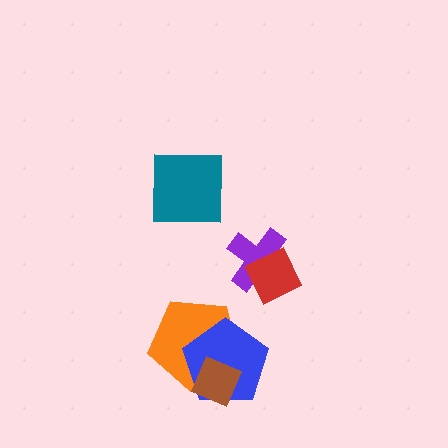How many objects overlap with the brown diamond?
2 objects overlap with the brown diamond.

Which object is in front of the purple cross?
The red diamond is in front of the purple cross.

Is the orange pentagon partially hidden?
Yes, it is partially covered by another shape.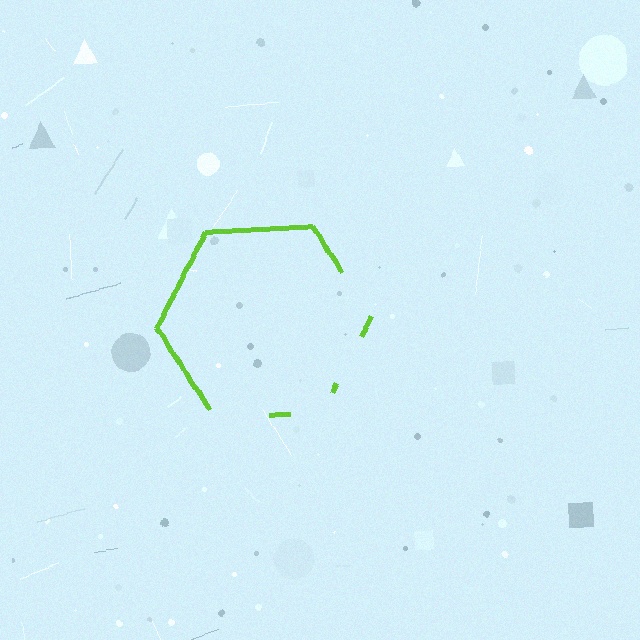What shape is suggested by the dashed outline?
The dashed outline suggests a hexagon.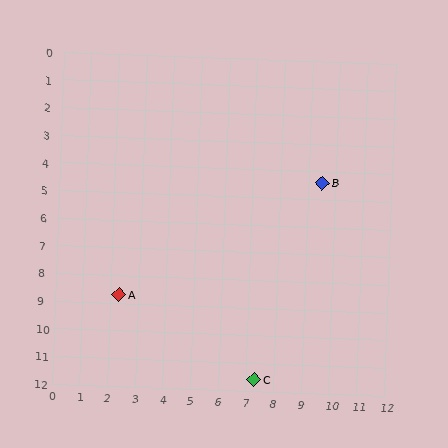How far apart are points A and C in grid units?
Points A and C are about 5.8 grid units apart.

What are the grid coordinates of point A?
Point A is at approximately (2.3, 8.7).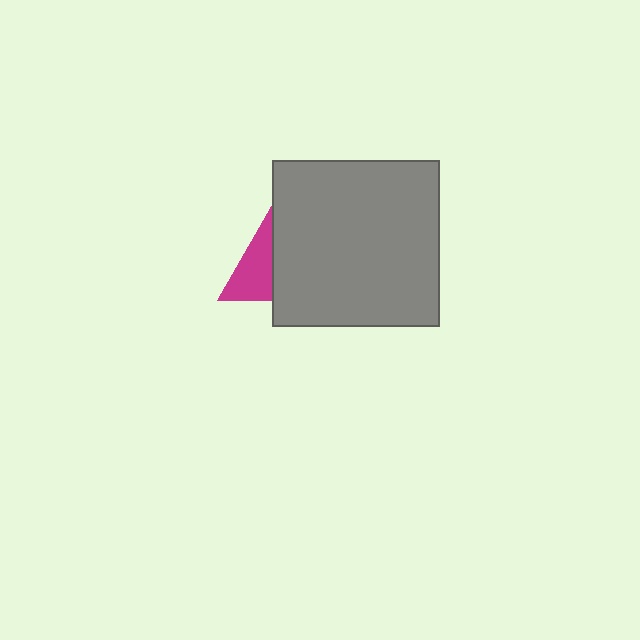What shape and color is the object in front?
The object in front is a gray square.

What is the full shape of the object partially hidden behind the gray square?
The partially hidden object is a magenta triangle.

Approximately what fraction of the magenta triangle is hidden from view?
Roughly 65% of the magenta triangle is hidden behind the gray square.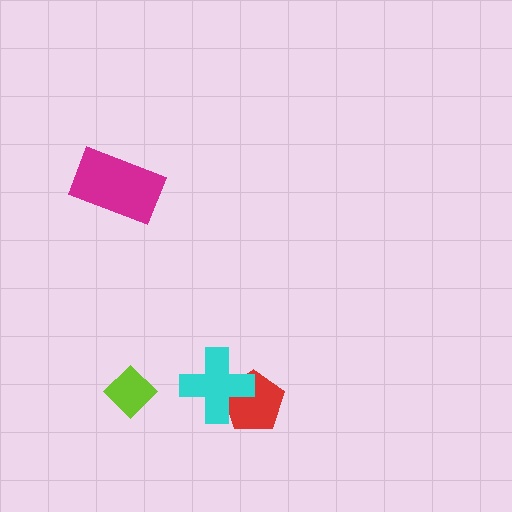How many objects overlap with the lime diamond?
0 objects overlap with the lime diamond.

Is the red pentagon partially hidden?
Yes, it is partially covered by another shape.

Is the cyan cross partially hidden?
No, no other shape covers it.